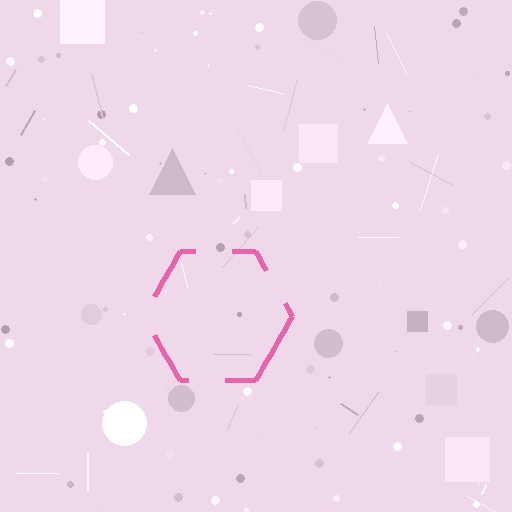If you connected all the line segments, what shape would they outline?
They would outline a hexagon.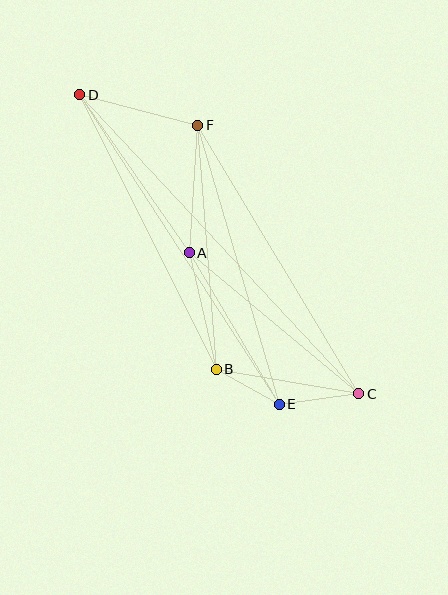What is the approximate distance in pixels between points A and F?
The distance between A and F is approximately 128 pixels.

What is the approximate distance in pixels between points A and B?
The distance between A and B is approximately 119 pixels.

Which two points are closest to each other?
Points B and E are closest to each other.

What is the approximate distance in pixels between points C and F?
The distance between C and F is approximately 313 pixels.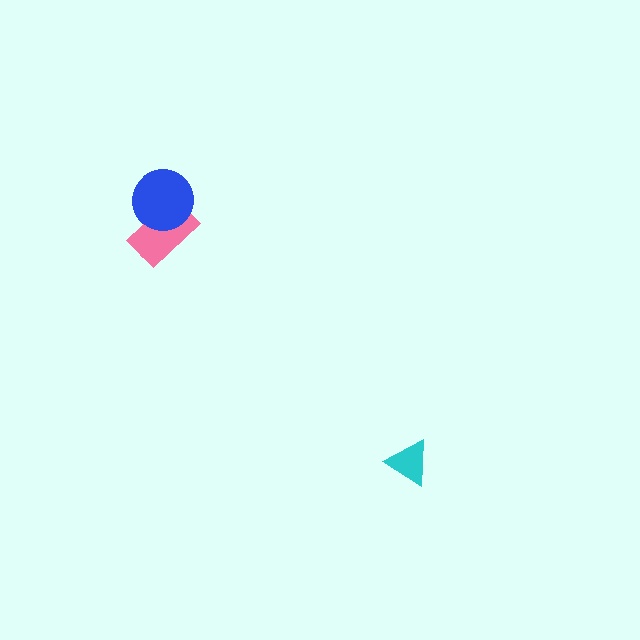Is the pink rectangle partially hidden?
Yes, it is partially covered by another shape.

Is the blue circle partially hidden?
No, no other shape covers it.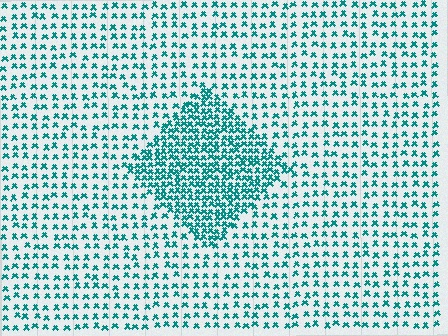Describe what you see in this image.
The image contains small teal elements arranged at two different densities. A diamond-shaped region is visible where the elements are more densely packed than the surrounding area.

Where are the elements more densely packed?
The elements are more densely packed inside the diamond boundary.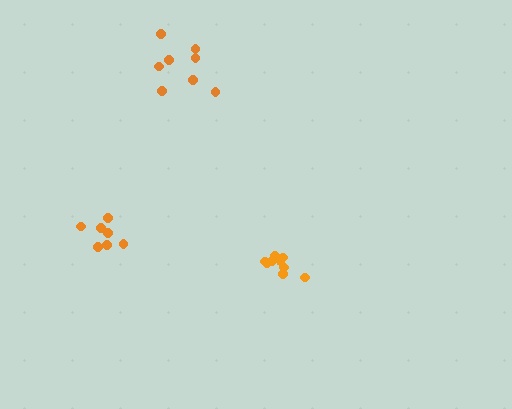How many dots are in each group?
Group 1: 9 dots, Group 2: 8 dots, Group 3: 7 dots (24 total).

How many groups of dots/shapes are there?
There are 3 groups.